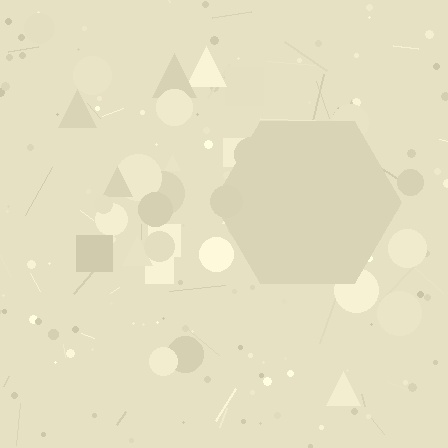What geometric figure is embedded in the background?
A hexagon is embedded in the background.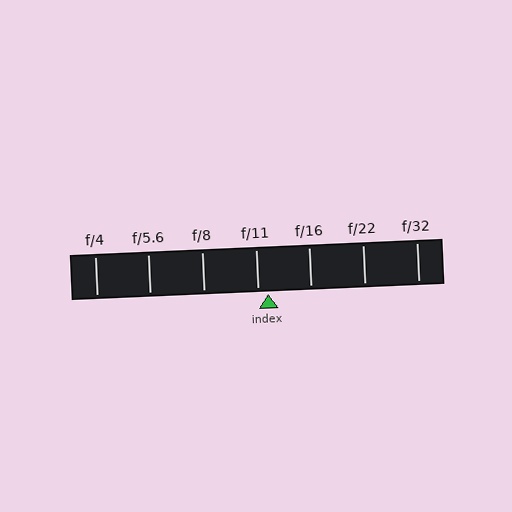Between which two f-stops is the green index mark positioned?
The index mark is between f/11 and f/16.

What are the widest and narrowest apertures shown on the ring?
The widest aperture shown is f/4 and the narrowest is f/32.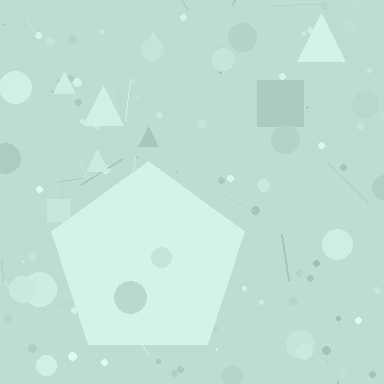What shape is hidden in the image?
A pentagon is hidden in the image.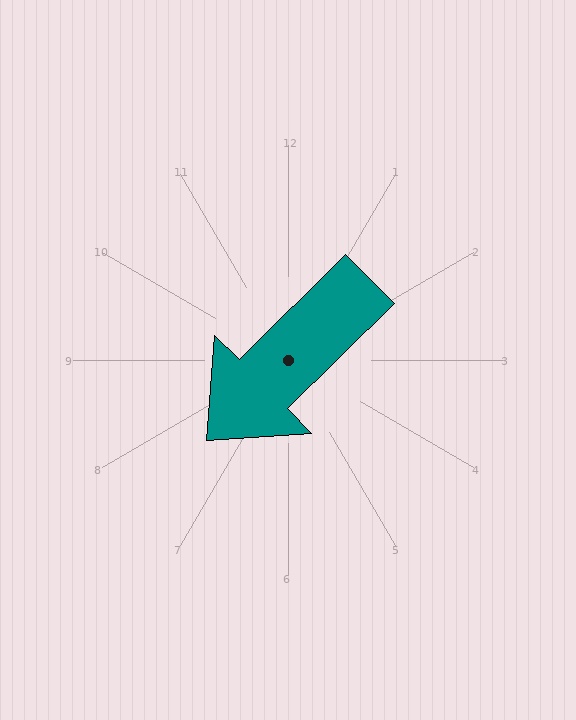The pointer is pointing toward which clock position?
Roughly 8 o'clock.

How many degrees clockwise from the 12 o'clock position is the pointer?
Approximately 225 degrees.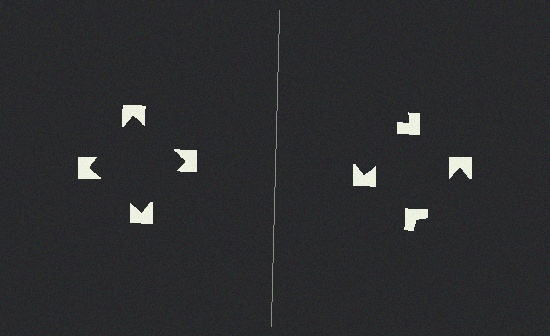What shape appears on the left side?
An illusory square.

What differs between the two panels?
The notched squares are positioned identically on both sides; only the wedge orientations differ. On the left they align to a square; on the right they are misaligned.